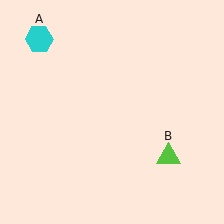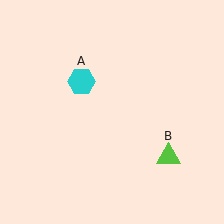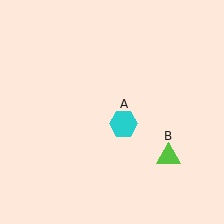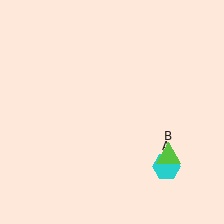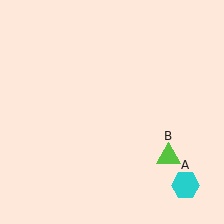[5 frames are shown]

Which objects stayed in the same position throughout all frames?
Lime triangle (object B) remained stationary.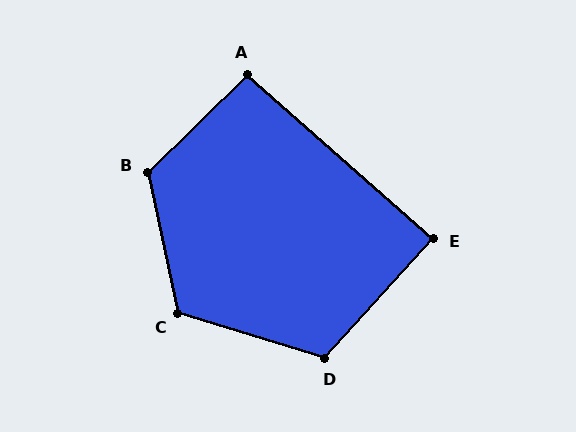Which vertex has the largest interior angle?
B, at approximately 122 degrees.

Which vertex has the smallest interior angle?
E, at approximately 89 degrees.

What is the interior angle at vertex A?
Approximately 94 degrees (approximately right).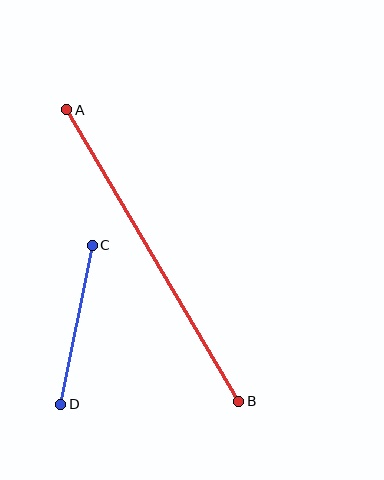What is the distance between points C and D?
The distance is approximately 162 pixels.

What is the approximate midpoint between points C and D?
The midpoint is at approximately (77, 325) pixels.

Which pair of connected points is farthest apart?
Points A and B are farthest apart.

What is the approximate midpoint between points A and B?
The midpoint is at approximately (153, 255) pixels.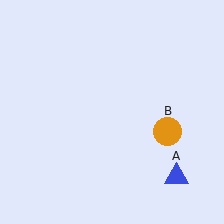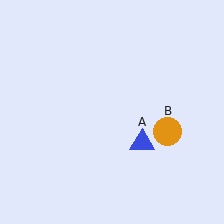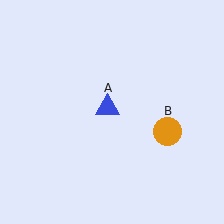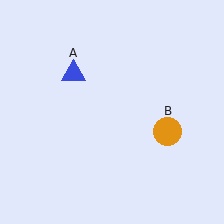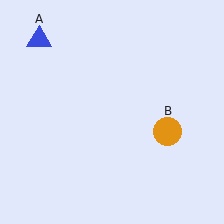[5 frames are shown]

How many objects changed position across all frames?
1 object changed position: blue triangle (object A).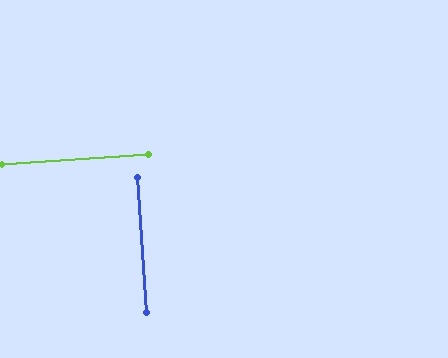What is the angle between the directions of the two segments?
Approximately 90 degrees.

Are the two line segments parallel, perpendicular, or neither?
Perpendicular — they meet at approximately 90°.